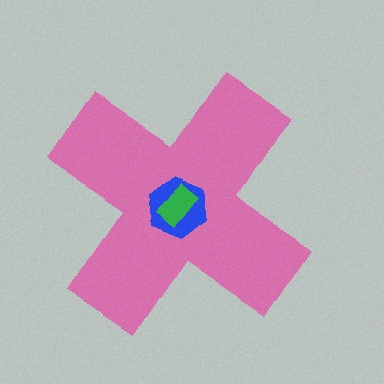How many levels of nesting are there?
3.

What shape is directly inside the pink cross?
The blue hexagon.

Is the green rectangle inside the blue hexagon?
Yes.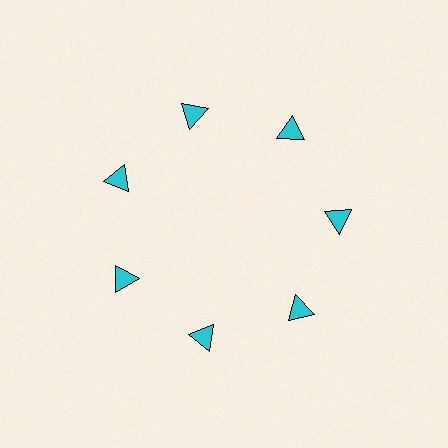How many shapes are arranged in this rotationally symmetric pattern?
There are 7 shapes, arranged in 7 groups of 1.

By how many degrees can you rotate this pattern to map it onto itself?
The pattern maps onto itself every 51 degrees of rotation.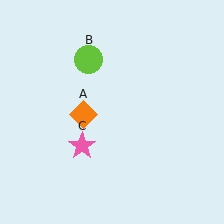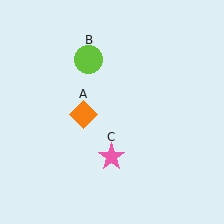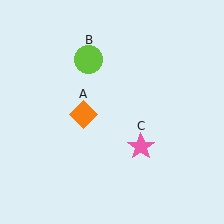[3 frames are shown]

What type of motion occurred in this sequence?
The pink star (object C) rotated counterclockwise around the center of the scene.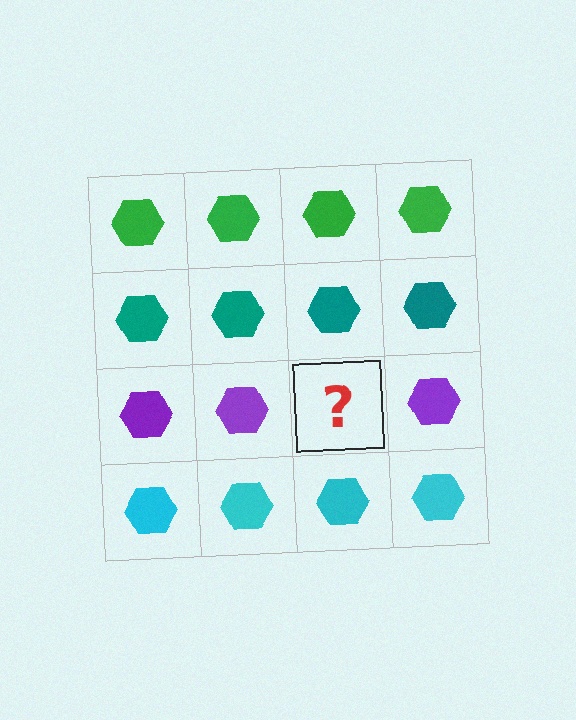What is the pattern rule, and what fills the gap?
The rule is that each row has a consistent color. The gap should be filled with a purple hexagon.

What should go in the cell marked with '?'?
The missing cell should contain a purple hexagon.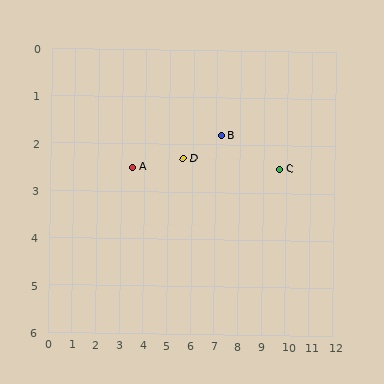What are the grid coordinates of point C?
Point C is at approximately (9.7, 2.5).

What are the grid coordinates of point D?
Point D is at approximately (5.6, 2.3).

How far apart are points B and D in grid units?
Points B and D are about 1.7 grid units apart.